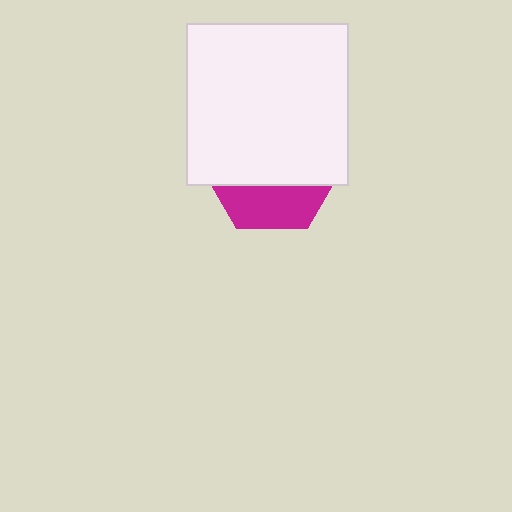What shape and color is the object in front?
The object in front is a white square.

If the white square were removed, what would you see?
You would see the complete magenta hexagon.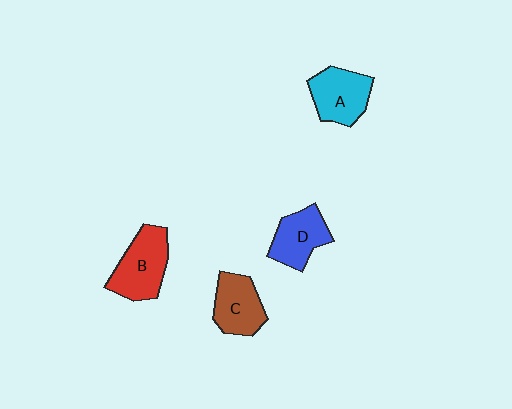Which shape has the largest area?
Shape B (red).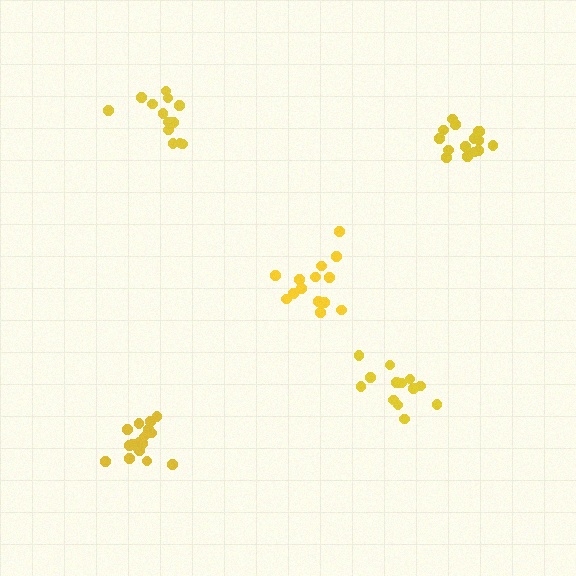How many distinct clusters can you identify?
There are 5 distinct clusters.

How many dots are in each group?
Group 1: 13 dots, Group 2: 14 dots, Group 3: 13 dots, Group 4: 15 dots, Group 5: 17 dots (72 total).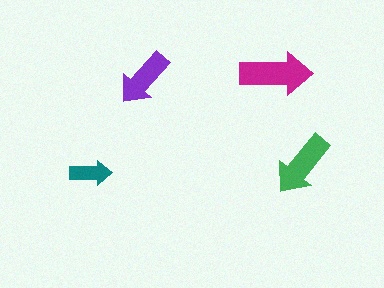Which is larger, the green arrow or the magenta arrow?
The magenta one.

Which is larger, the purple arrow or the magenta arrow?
The magenta one.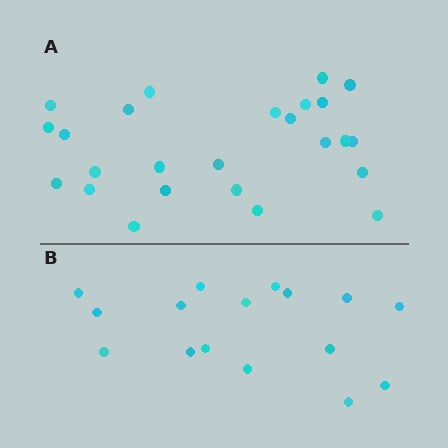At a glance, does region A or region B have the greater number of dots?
Region A (the top region) has more dots.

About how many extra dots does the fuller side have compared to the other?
Region A has roughly 8 or so more dots than region B.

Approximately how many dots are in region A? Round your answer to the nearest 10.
About 20 dots. (The exact count is 25, which rounds to 20.)